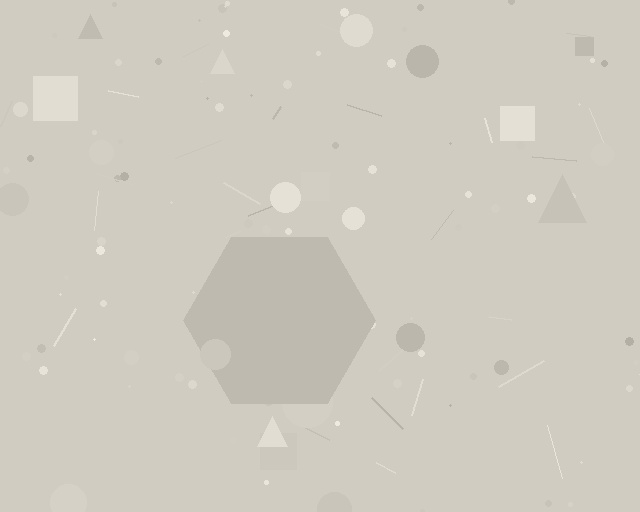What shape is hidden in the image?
A hexagon is hidden in the image.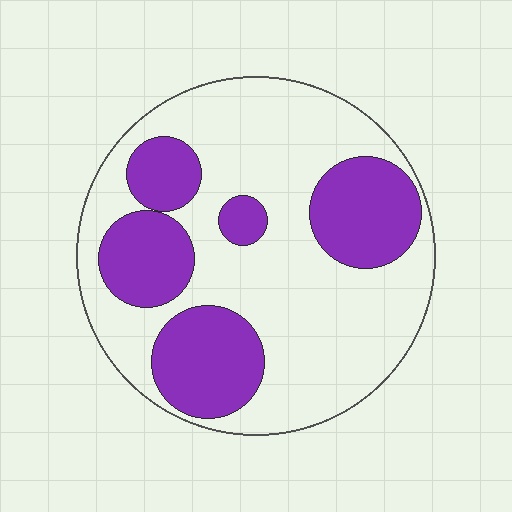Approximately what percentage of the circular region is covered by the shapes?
Approximately 35%.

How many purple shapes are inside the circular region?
5.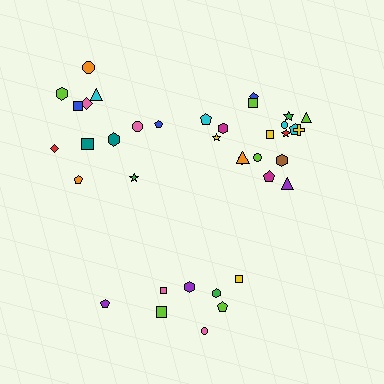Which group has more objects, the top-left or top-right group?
The top-right group.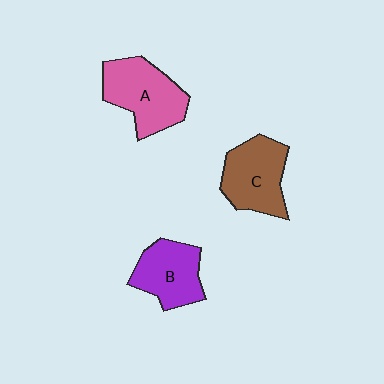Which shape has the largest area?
Shape A (pink).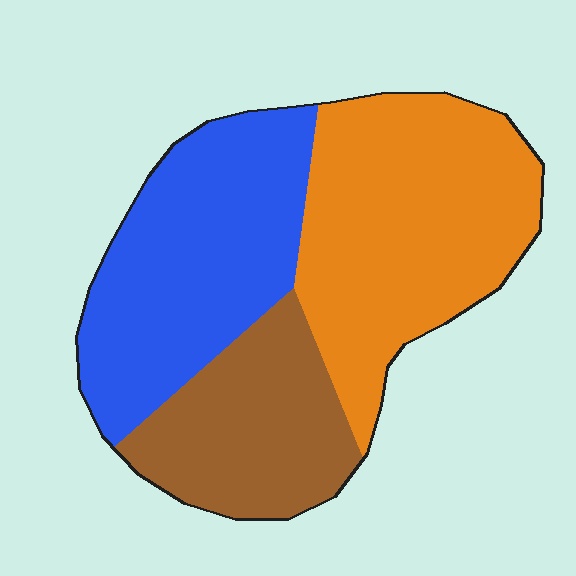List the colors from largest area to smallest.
From largest to smallest: orange, blue, brown.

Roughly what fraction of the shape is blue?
Blue covers roughly 35% of the shape.